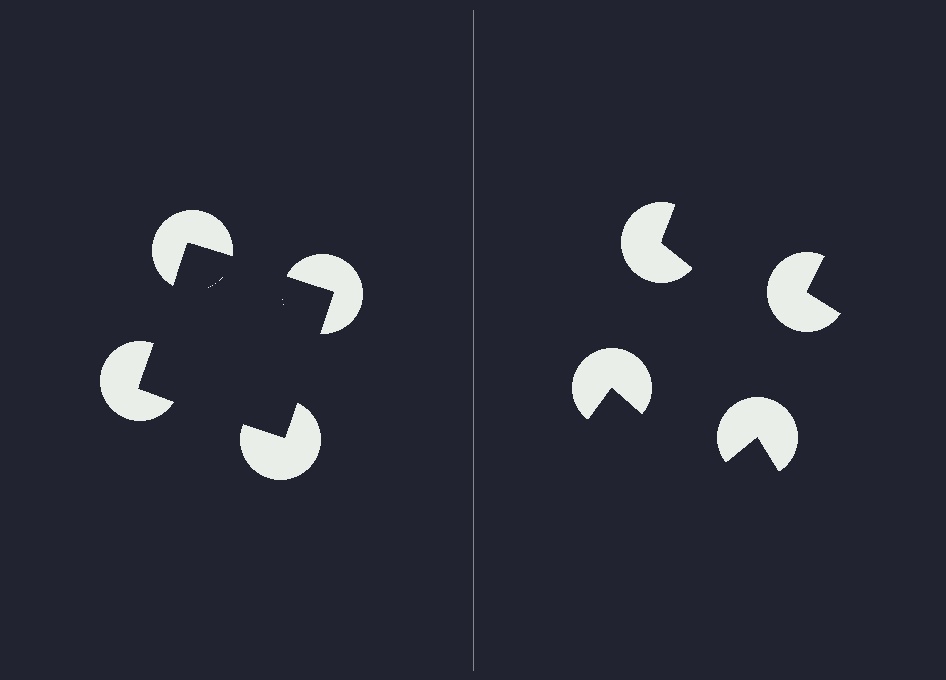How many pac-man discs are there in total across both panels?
8 — 4 on each side.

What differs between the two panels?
The pac-man discs are positioned identically on both sides; only the wedge orientations differ. On the left they align to a square; on the right they are misaligned.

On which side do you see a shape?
An illusory square appears on the left side. On the right side the wedge cuts are rotated, so no coherent shape forms.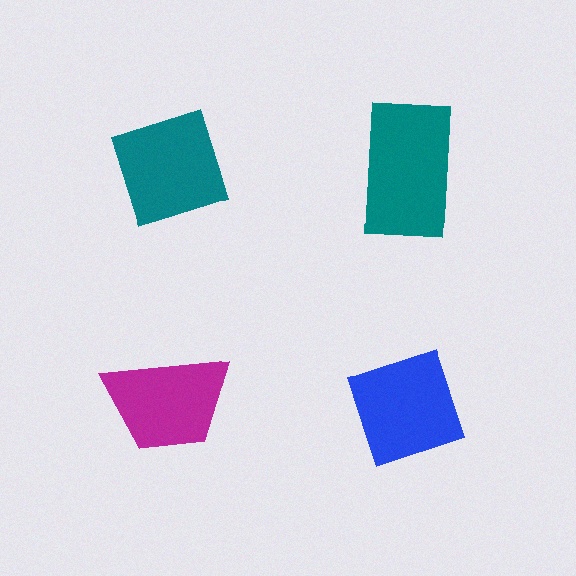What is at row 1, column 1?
A teal diamond.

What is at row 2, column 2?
A blue diamond.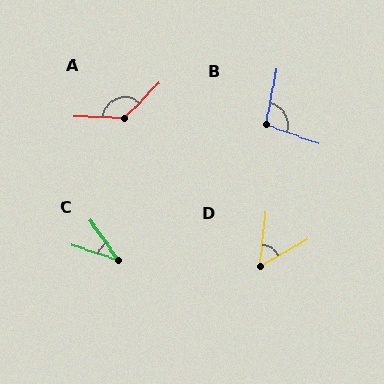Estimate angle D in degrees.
Approximately 54 degrees.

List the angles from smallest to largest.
C (35°), D (54°), B (98°), A (133°).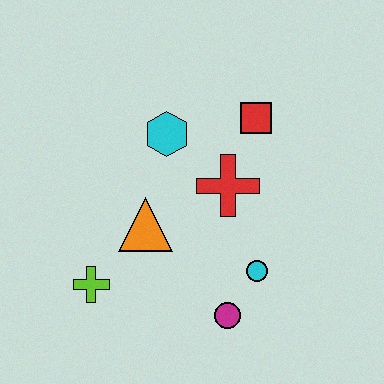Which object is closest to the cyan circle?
The magenta circle is closest to the cyan circle.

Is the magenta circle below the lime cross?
Yes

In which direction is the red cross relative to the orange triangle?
The red cross is to the right of the orange triangle.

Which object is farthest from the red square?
The lime cross is farthest from the red square.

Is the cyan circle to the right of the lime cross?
Yes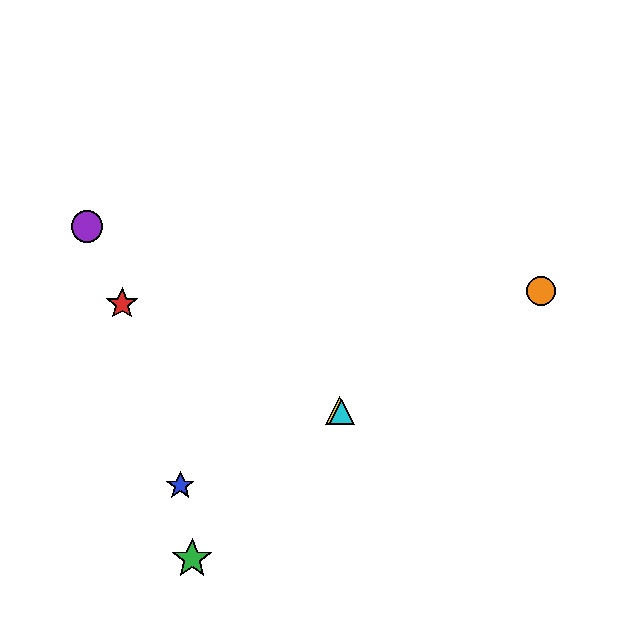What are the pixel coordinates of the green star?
The green star is at (192, 559).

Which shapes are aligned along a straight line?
The yellow triangle, the purple circle, the cyan triangle are aligned along a straight line.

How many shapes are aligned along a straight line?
3 shapes (the yellow triangle, the purple circle, the cyan triangle) are aligned along a straight line.